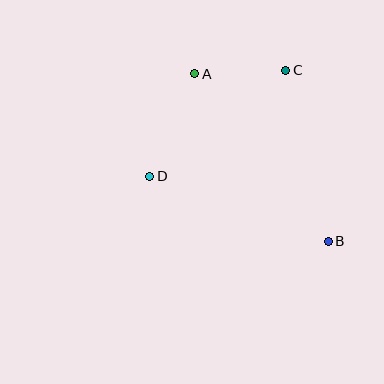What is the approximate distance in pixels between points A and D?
The distance between A and D is approximately 112 pixels.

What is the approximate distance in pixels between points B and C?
The distance between B and C is approximately 176 pixels.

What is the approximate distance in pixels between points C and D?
The distance between C and D is approximately 172 pixels.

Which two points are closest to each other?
Points A and C are closest to each other.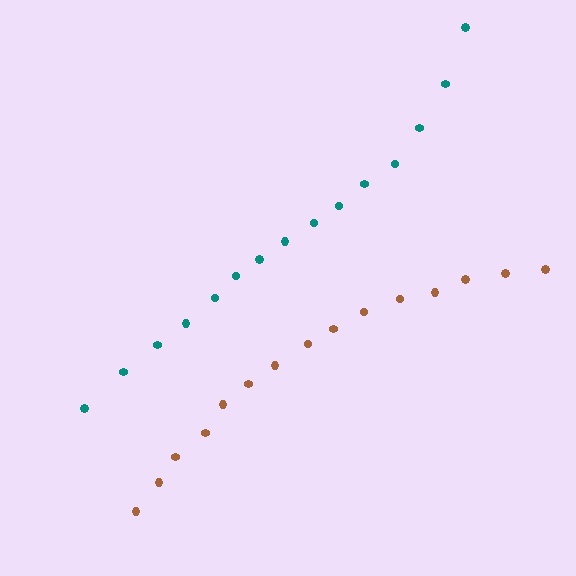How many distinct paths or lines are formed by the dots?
There are 2 distinct paths.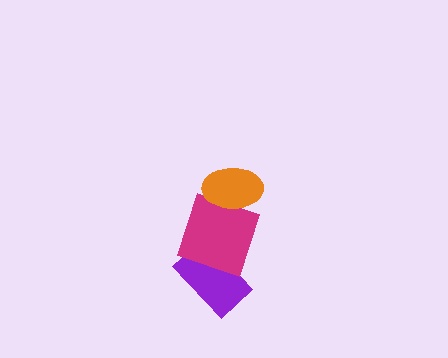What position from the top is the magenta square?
The magenta square is 2nd from the top.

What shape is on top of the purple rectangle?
The magenta square is on top of the purple rectangle.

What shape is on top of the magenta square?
The orange ellipse is on top of the magenta square.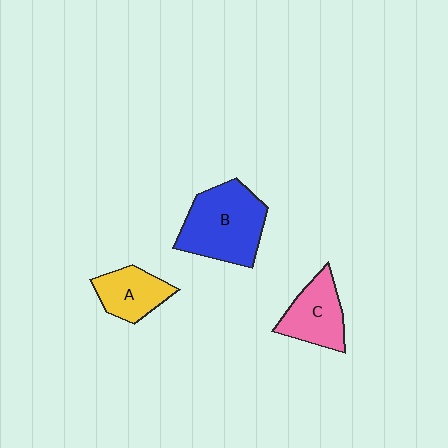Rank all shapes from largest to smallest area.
From largest to smallest: B (blue), C (pink), A (yellow).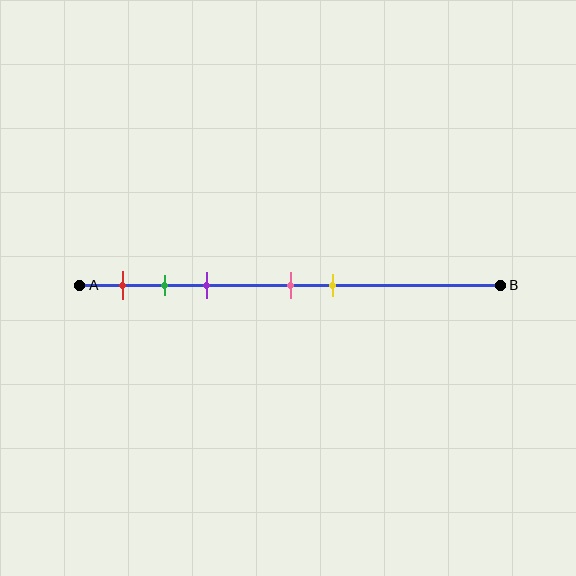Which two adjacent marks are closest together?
The green and purple marks are the closest adjacent pair.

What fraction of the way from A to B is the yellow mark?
The yellow mark is approximately 60% (0.6) of the way from A to B.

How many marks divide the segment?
There are 5 marks dividing the segment.